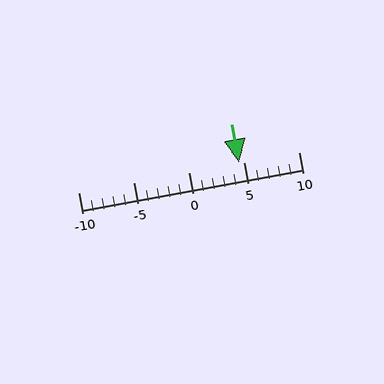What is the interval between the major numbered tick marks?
The major tick marks are spaced 5 units apart.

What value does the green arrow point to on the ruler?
The green arrow points to approximately 5.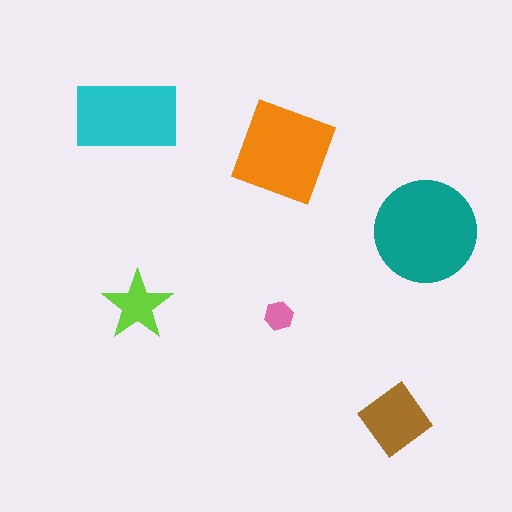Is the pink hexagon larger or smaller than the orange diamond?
Smaller.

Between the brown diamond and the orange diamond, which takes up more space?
The orange diamond.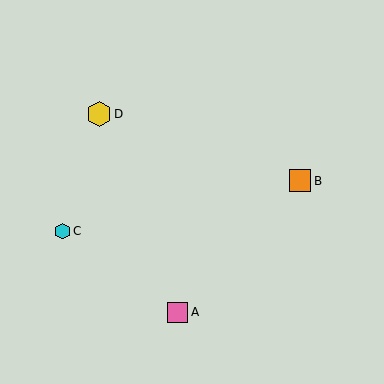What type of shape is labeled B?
Shape B is an orange square.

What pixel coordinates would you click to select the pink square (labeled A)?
Click at (177, 312) to select the pink square A.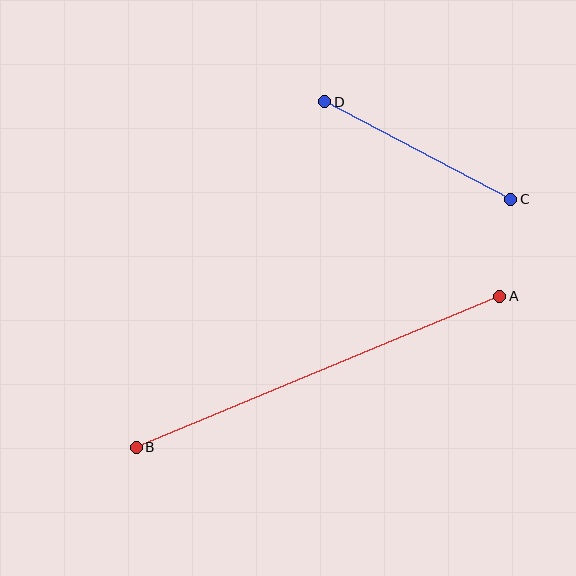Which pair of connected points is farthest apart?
Points A and B are farthest apart.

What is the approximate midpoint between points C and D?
The midpoint is at approximately (418, 151) pixels.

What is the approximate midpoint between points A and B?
The midpoint is at approximately (318, 372) pixels.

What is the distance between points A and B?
The distance is approximately 394 pixels.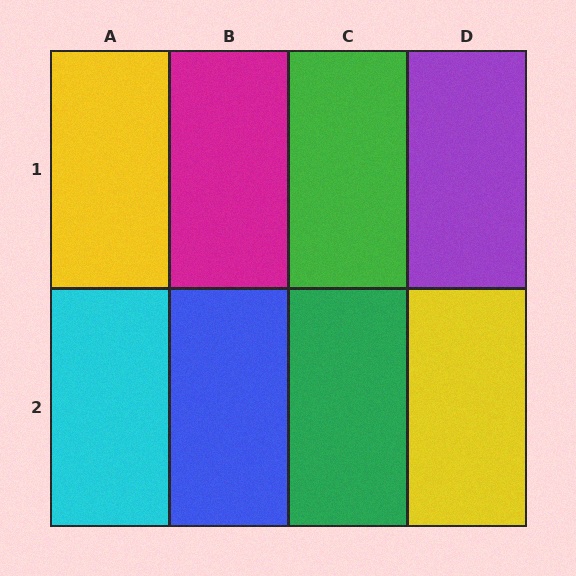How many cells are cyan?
1 cell is cyan.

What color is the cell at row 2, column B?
Blue.